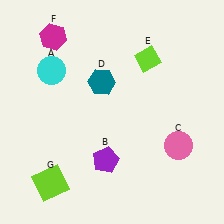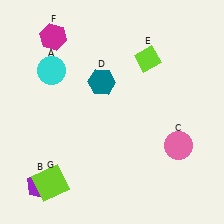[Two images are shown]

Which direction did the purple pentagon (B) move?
The purple pentagon (B) moved left.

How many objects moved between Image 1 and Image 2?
1 object moved between the two images.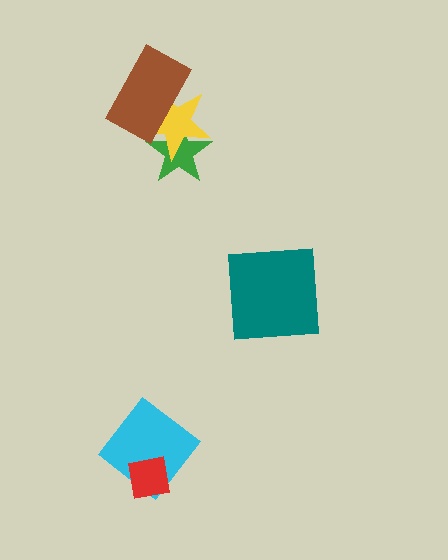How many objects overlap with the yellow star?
2 objects overlap with the yellow star.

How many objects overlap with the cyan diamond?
1 object overlaps with the cyan diamond.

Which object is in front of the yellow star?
The brown rectangle is in front of the yellow star.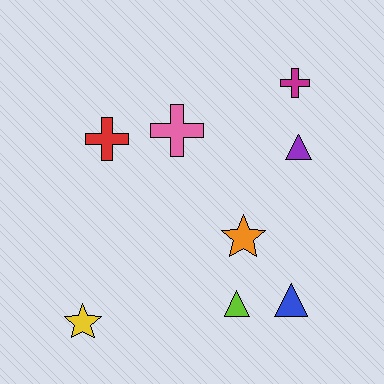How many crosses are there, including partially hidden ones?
There are 3 crosses.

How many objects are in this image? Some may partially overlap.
There are 8 objects.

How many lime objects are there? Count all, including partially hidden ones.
There is 1 lime object.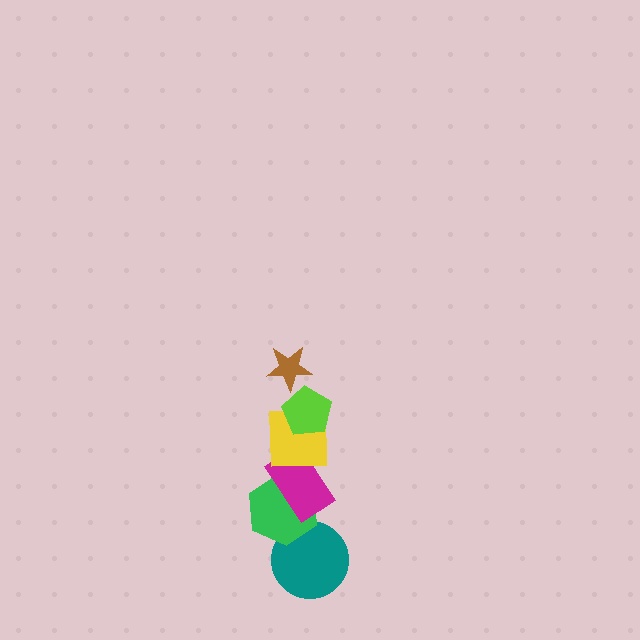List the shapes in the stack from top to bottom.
From top to bottom: the brown star, the lime pentagon, the yellow square, the magenta rectangle, the green hexagon, the teal circle.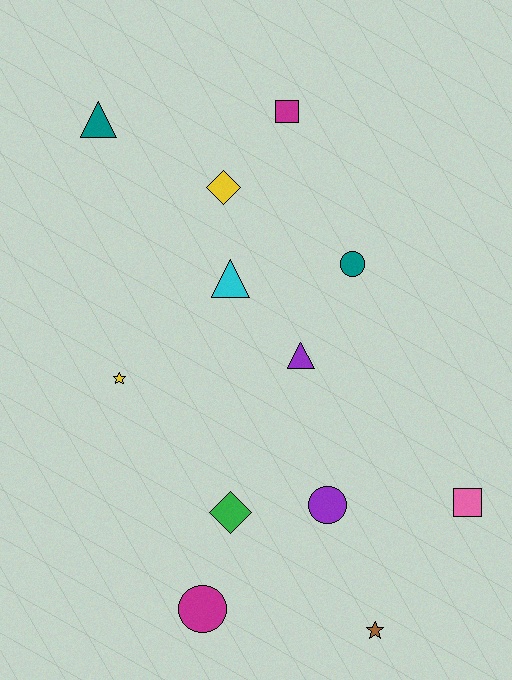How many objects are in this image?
There are 12 objects.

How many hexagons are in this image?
There are no hexagons.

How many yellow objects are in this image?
There are 2 yellow objects.